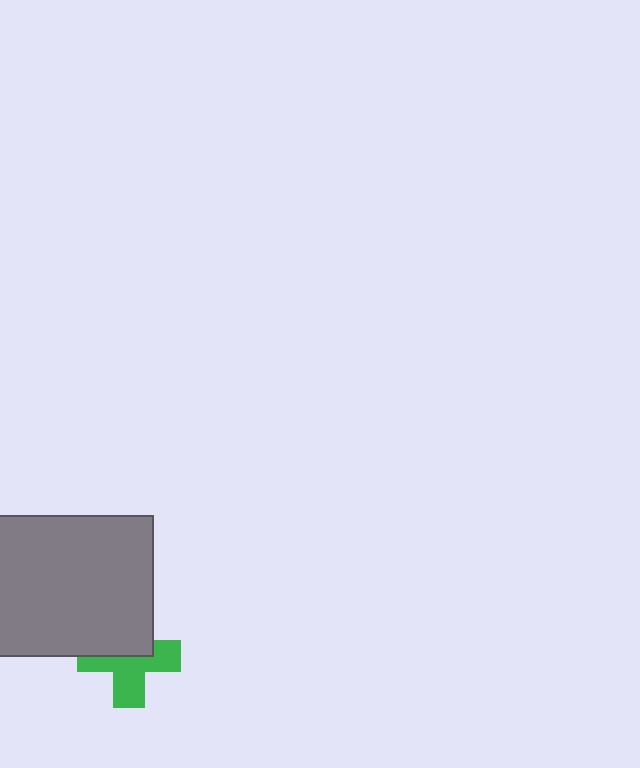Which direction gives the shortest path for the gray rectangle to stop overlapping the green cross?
Moving up gives the shortest separation.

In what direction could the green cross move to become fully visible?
The green cross could move down. That would shift it out from behind the gray rectangle entirely.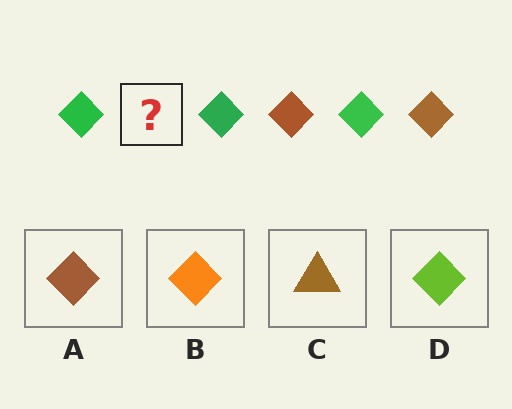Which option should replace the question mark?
Option A.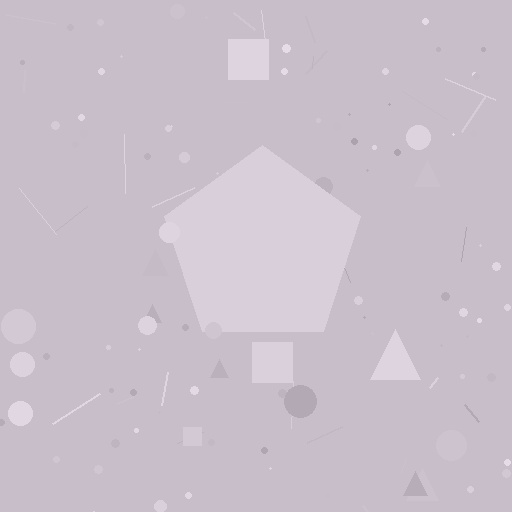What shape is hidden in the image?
A pentagon is hidden in the image.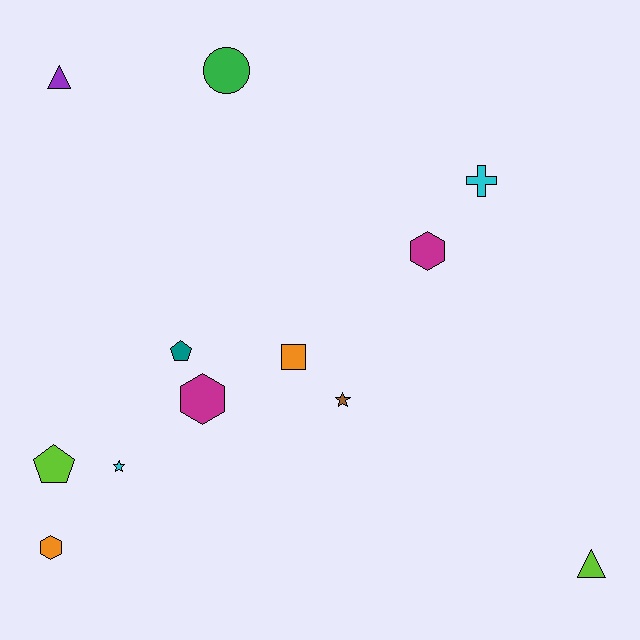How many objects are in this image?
There are 12 objects.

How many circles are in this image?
There is 1 circle.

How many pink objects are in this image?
There are no pink objects.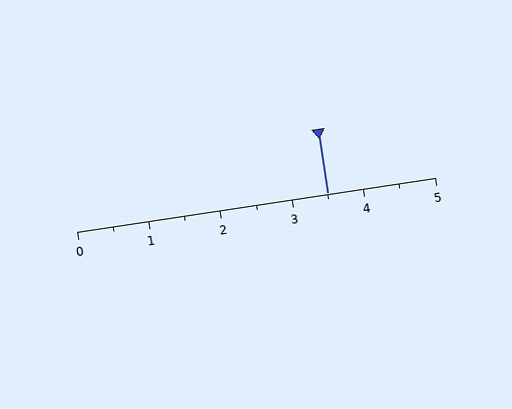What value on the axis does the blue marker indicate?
The marker indicates approximately 3.5.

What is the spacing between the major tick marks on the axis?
The major ticks are spaced 1 apart.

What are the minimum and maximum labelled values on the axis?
The axis runs from 0 to 5.